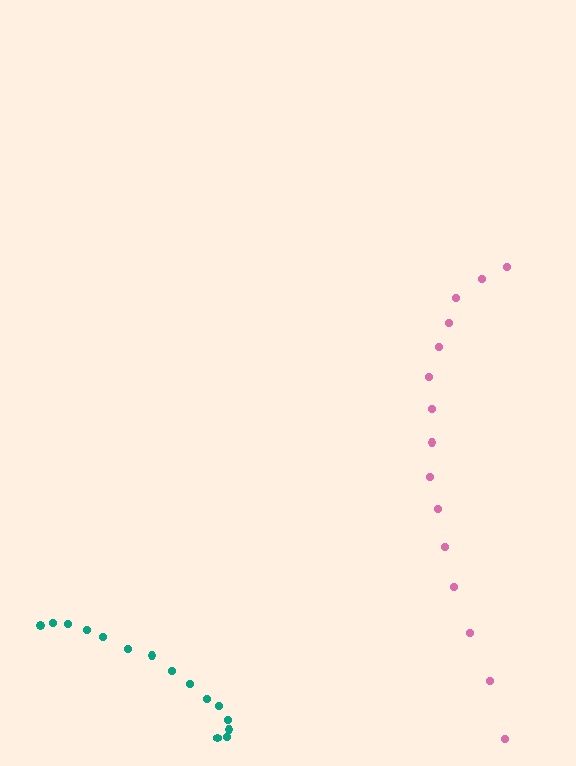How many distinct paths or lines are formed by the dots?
There are 2 distinct paths.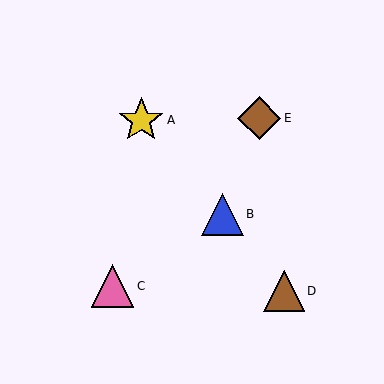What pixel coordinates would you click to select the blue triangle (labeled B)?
Click at (222, 214) to select the blue triangle B.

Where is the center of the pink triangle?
The center of the pink triangle is at (112, 286).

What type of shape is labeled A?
Shape A is a yellow star.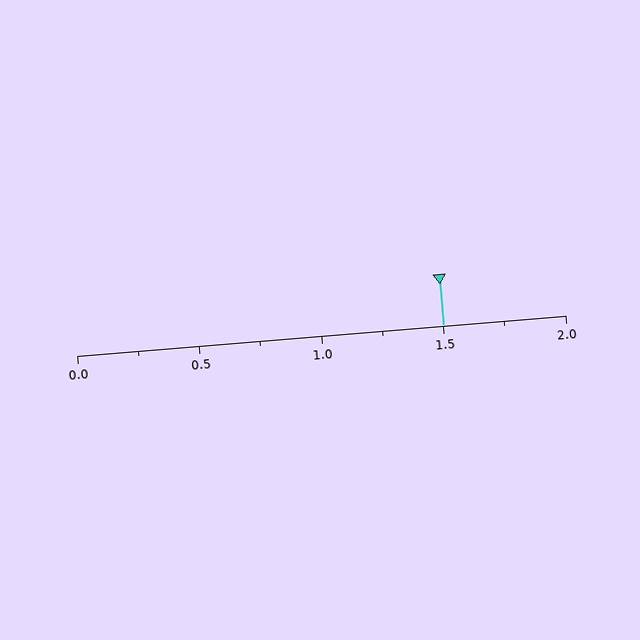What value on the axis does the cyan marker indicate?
The marker indicates approximately 1.5.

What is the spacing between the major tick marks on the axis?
The major ticks are spaced 0.5 apart.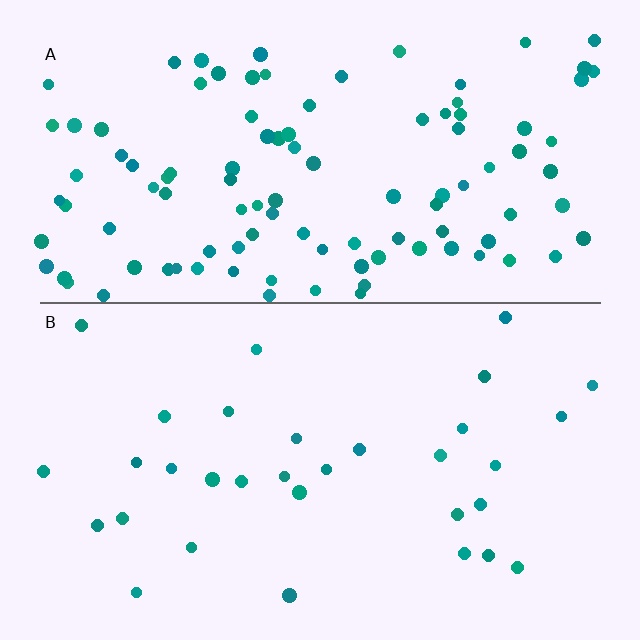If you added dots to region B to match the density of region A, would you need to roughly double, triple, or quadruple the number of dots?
Approximately triple.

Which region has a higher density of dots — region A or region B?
A (the top).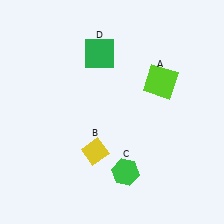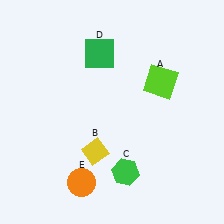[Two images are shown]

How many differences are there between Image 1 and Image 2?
There is 1 difference between the two images.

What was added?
An orange circle (E) was added in Image 2.